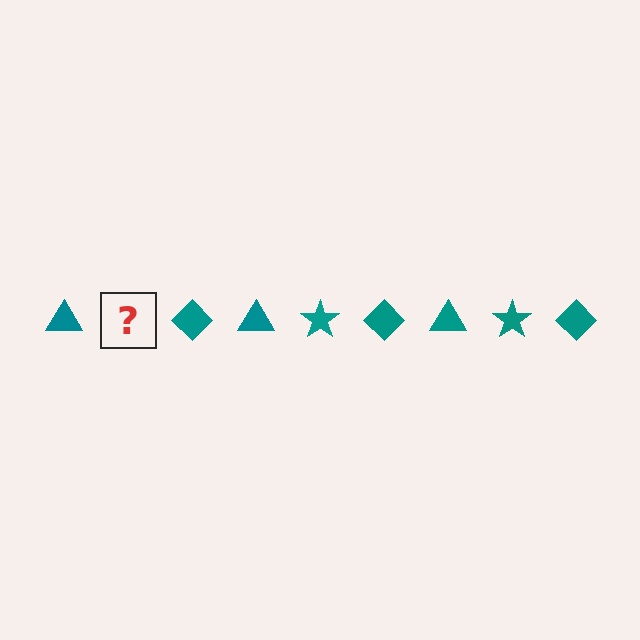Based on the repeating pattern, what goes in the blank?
The blank should be a teal star.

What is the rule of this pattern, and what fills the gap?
The rule is that the pattern cycles through triangle, star, diamond shapes in teal. The gap should be filled with a teal star.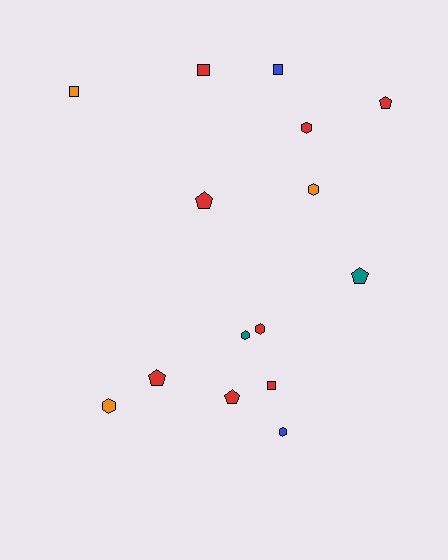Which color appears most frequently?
Red, with 8 objects.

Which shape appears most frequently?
Hexagon, with 6 objects.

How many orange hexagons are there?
There are 2 orange hexagons.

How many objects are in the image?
There are 15 objects.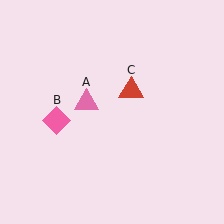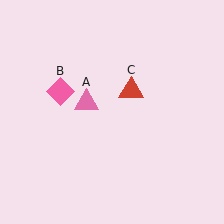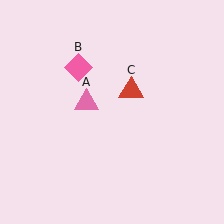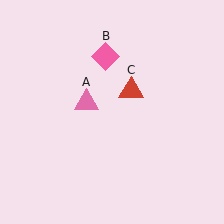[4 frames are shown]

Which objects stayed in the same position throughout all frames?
Pink triangle (object A) and red triangle (object C) remained stationary.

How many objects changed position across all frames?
1 object changed position: pink diamond (object B).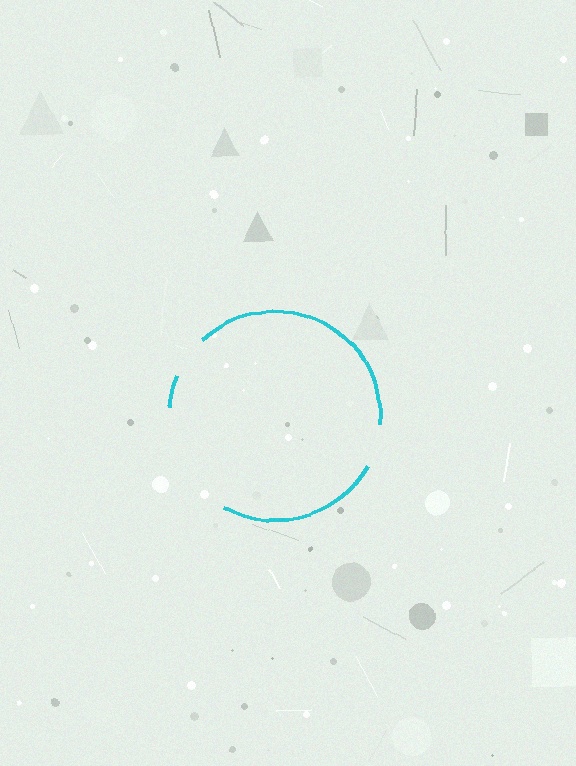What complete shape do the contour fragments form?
The contour fragments form a circle.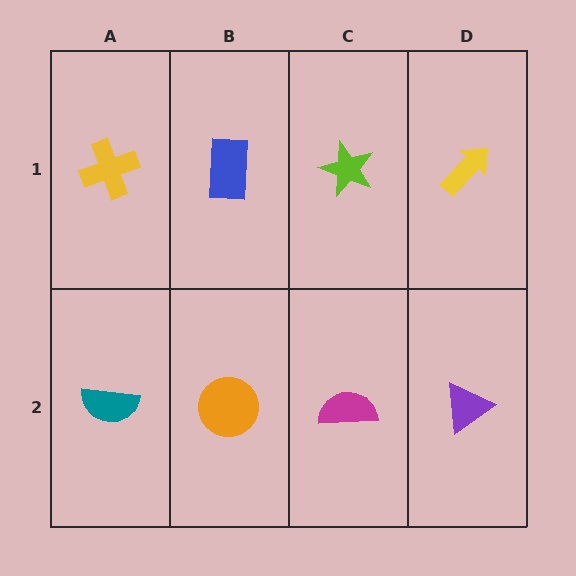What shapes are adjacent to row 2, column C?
A lime star (row 1, column C), an orange circle (row 2, column B), a purple triangle (row 2, column D).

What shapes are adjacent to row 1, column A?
A teal semicircle (row 2, column A), a blue rectangle (row 1, column B).